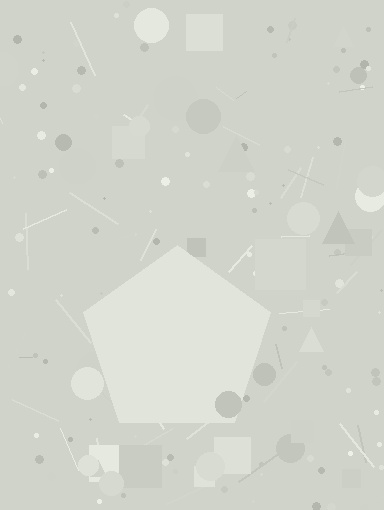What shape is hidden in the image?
A pentagon is hidden in the image.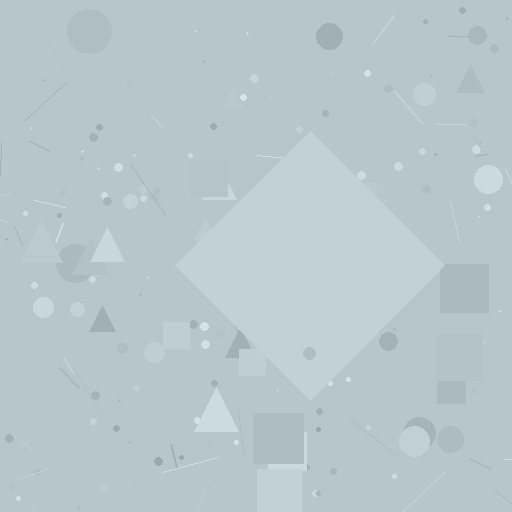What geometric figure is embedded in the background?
A diamond is embedded in the background.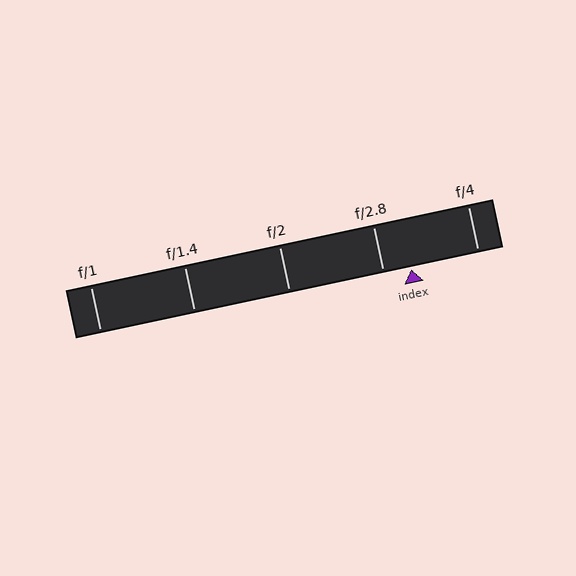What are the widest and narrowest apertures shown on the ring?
The widest aperture shown is f/1 and the narrowest is f/4.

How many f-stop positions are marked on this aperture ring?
There are 5 f-stop positions marked.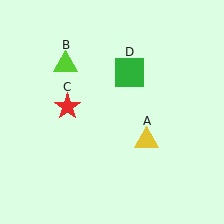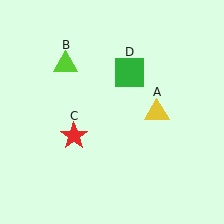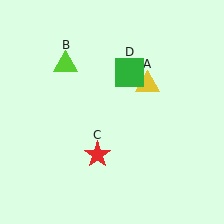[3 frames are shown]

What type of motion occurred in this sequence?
The yellow triangle (object A), red star (object C) rotated counterclockwise around the center of the scene.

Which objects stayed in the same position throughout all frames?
Lime triangle (object B) and green square (object D) remained stationary.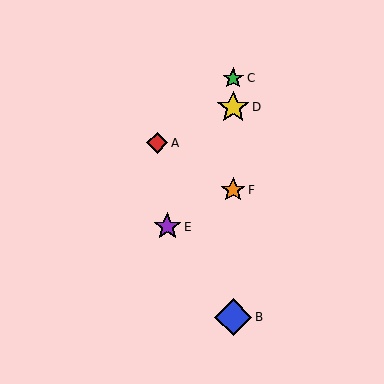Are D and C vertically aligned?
Yes, both are at x≈233.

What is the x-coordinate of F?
Object F is at x≈233.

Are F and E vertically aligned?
No, F is at x≈233 and E is at x≈167.